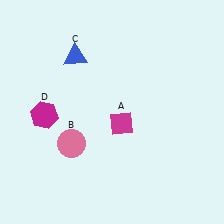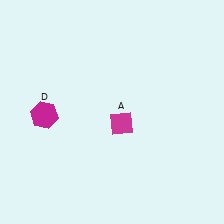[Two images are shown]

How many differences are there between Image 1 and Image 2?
There are 2 differences between the two images.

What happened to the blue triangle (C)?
The blue triangle (C) was removed in Image 2. It was in the top-left area of Image 1.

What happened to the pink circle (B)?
The pink circle (B) was removed in Image 2. It was in the bottom-left area of Image 1.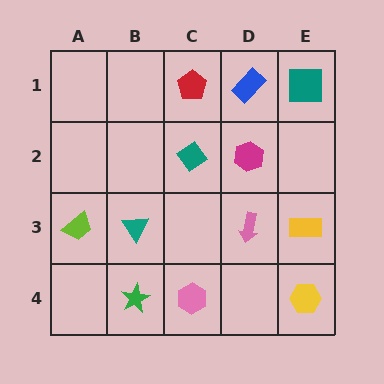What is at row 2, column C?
A teal diamond.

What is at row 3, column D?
A pink arrow.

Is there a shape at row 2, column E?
No, that cell is empty.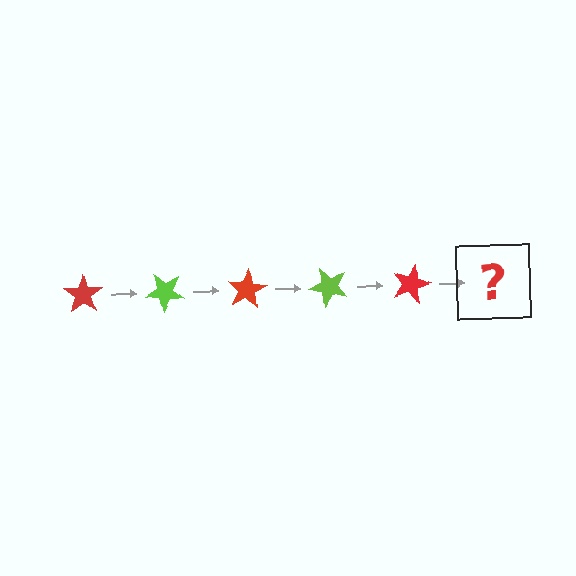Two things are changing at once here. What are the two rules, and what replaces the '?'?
The two rules are that it rotates 40 degrees each step and the color cycles through red and lime. The '?' should be a lime star, rotated 200 degrees from the start.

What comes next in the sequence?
The next element should be a lime star, rotated 200 degrees from the start.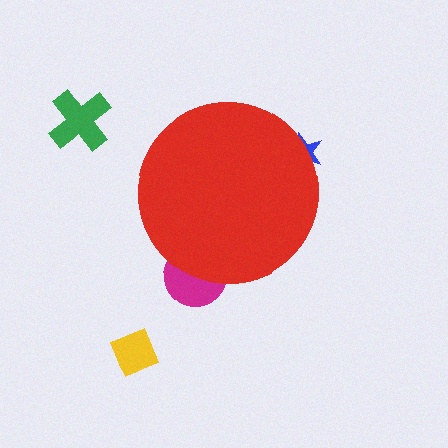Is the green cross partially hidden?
No, the green cross is fully visible.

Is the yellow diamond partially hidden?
No, the yellow diamond is fully visible.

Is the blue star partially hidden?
Yes, the blue star is partially hidden behind the red circle.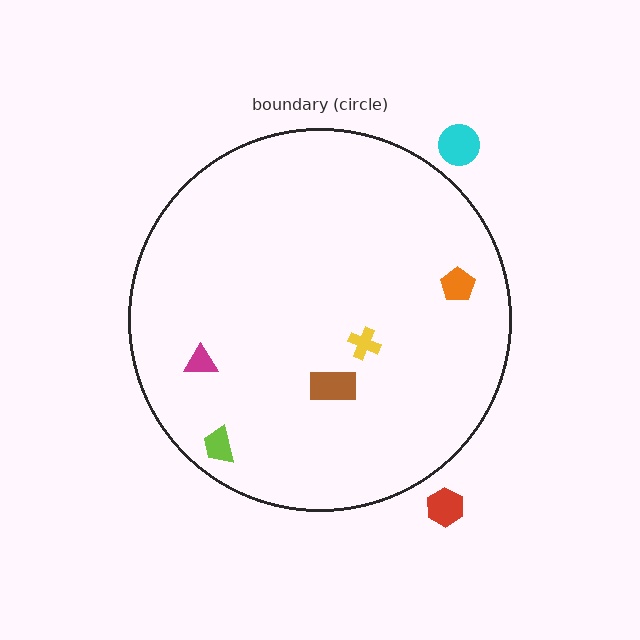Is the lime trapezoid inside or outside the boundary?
Inside.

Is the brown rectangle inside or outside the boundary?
Inside.